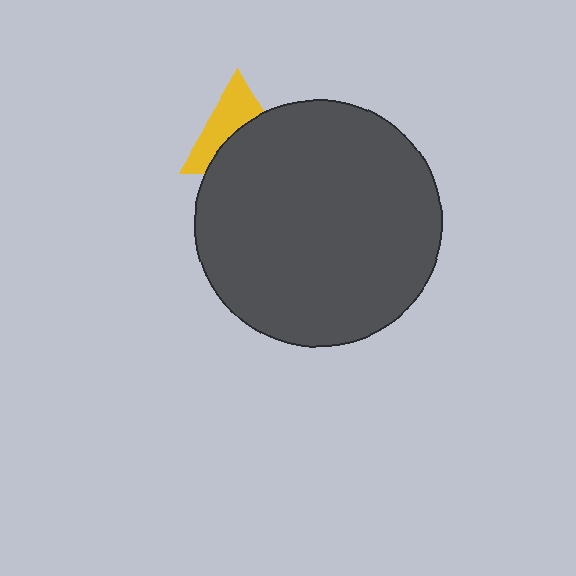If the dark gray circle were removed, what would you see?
You would see the complete yellow triangle.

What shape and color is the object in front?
The object in front is a dark gray circle.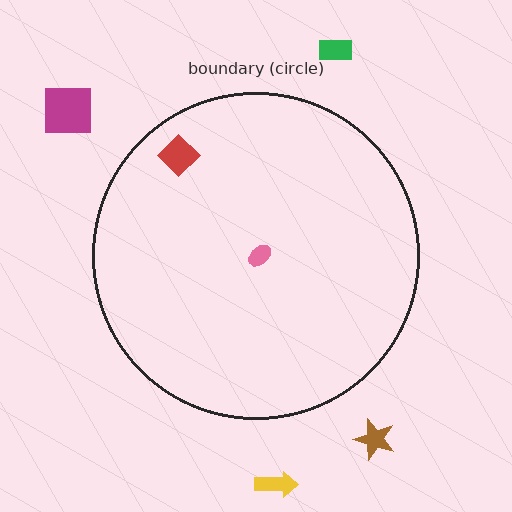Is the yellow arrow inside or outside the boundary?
Outside.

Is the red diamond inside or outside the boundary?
Inside.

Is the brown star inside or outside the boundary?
Outside.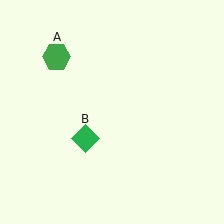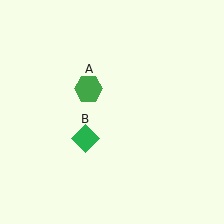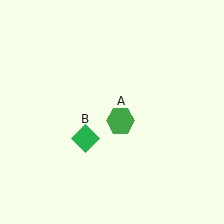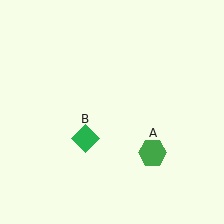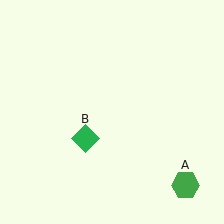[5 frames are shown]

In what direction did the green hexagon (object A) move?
The green hexagon (object A) moved down and to the right.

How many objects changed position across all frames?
1 object changed position: green hexagon (object A).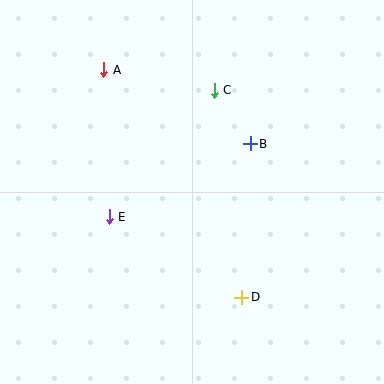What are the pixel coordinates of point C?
Point C is at (214, 90).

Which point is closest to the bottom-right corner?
Point D is closest to the bottom-right corner.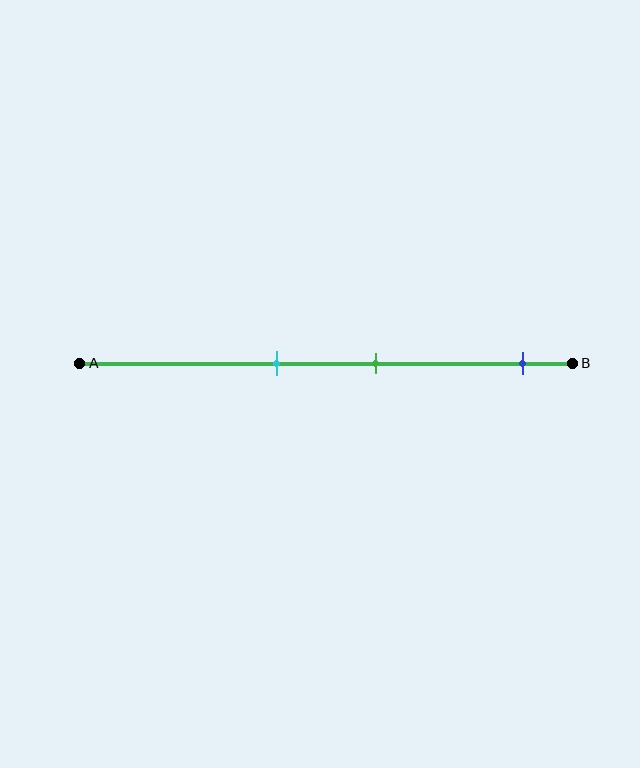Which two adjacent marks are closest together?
The cyan and green marks are the closest adjacent pair.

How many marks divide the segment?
There are 3 marks dividing the segment.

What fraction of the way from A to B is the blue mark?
The blue mark is approximately 90% (0.9) of the way from A to B.